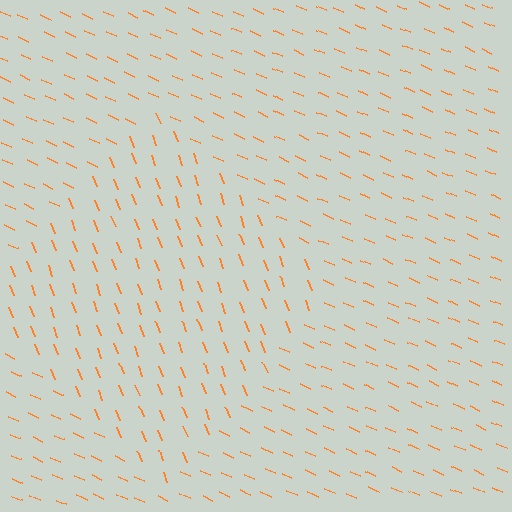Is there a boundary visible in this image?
Yes, there is a texture boundary formed by a change in line orientation.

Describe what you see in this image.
The image is filled with small orange line segments. A diamond region in the image has lines oriented differently from the surrounding lines, creating a visible texture boundary.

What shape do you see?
I see a diamond.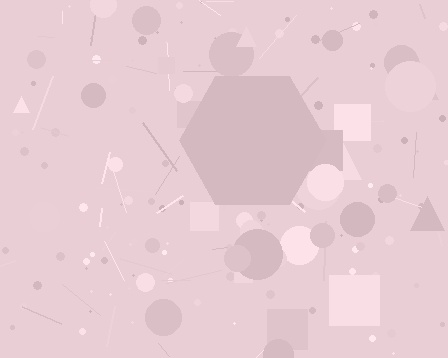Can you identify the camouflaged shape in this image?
The camouflaged shape is a hexagon.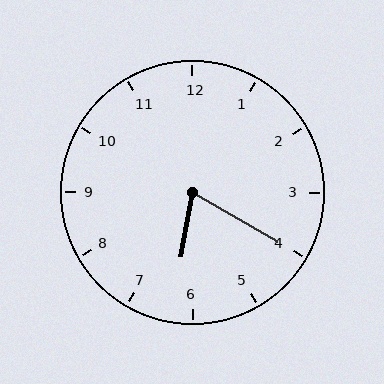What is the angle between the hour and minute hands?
Approximately 70 degrees.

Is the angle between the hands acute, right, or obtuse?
It is acute.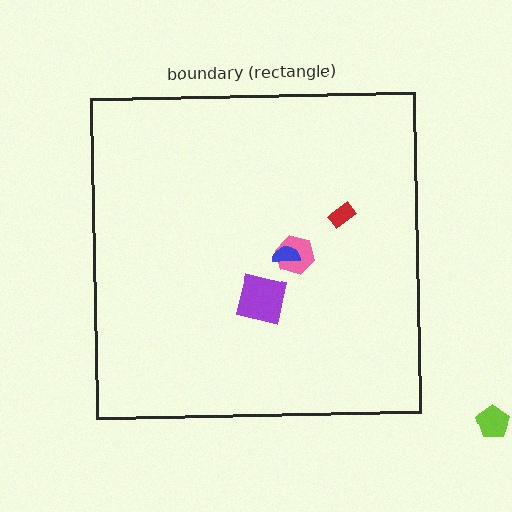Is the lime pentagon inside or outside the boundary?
Outside.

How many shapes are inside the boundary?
4 inside, 1 outside.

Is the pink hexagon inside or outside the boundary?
Inside.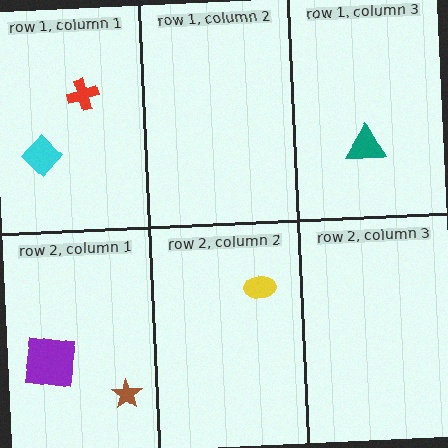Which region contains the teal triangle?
The row 1, column 3 region.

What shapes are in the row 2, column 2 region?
The yellow ellipse.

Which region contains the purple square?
The row 2, column 1 region.